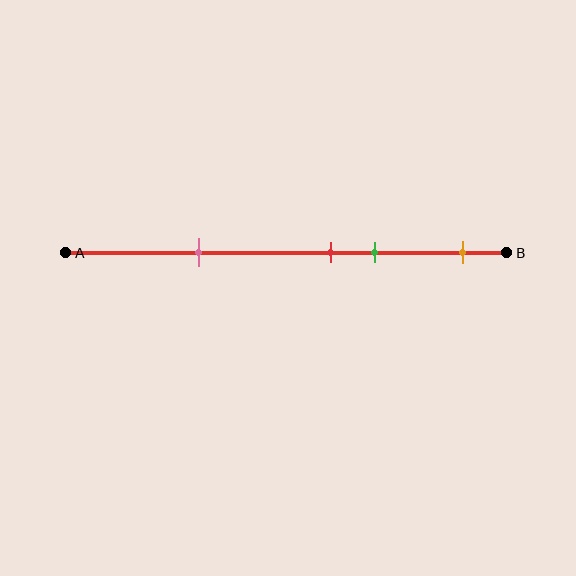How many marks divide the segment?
There are 4 marks dividing the segment.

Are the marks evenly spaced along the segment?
No, the marks are not evenly spaced.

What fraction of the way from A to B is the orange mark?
The orange mark is approximately 90% (0.9) of the way from A to B.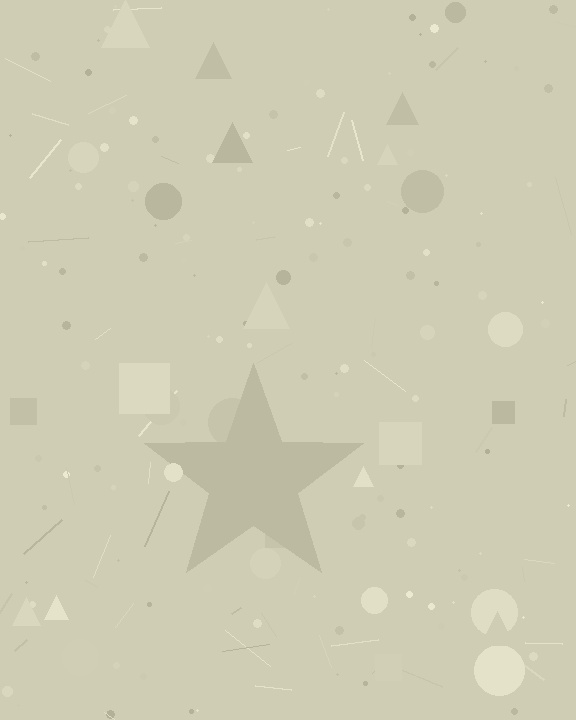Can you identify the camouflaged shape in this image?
The camouflaged shape is a star.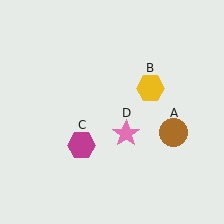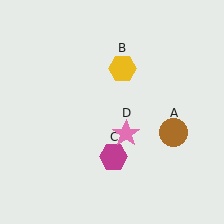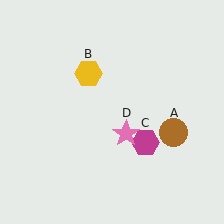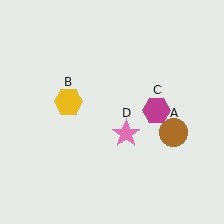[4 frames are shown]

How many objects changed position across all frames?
2 objects changed position: yellow hexagon (object B), magenta hexagon (object C).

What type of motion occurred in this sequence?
The yellow hexagon (object B), magenta hexagon (object C) rotated counterclockwise around the center of the scene.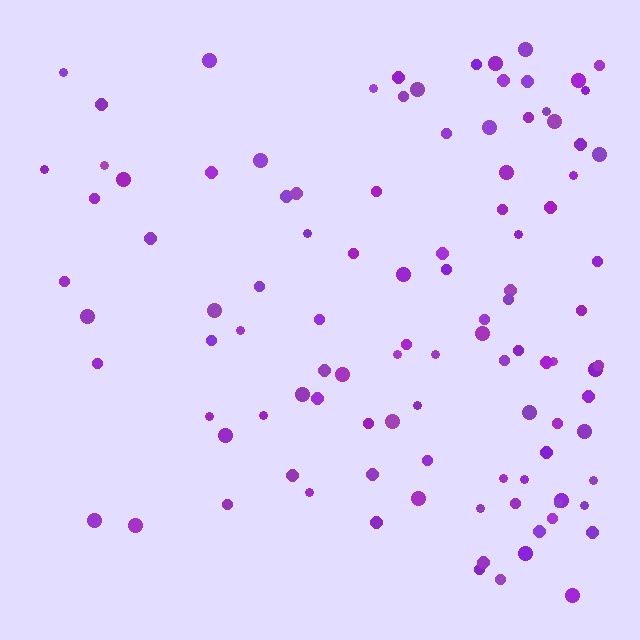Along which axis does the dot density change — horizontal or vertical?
Horizontal.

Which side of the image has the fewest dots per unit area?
The left.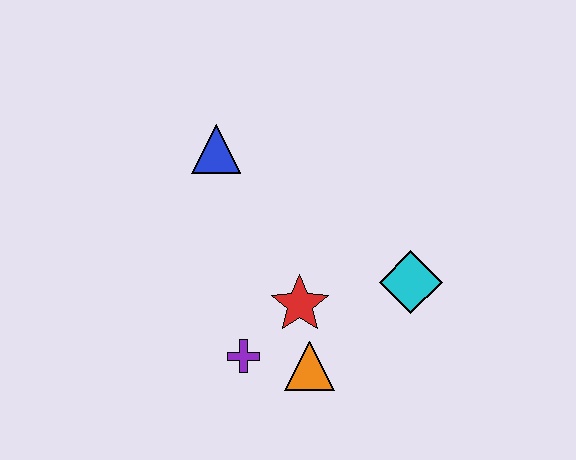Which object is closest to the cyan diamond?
The red star is closest to the cyan diamond.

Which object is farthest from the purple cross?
The blue triangle is farthest from the purple cross.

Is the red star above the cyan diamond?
No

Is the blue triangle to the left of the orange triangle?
Yes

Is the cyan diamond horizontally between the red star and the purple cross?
No